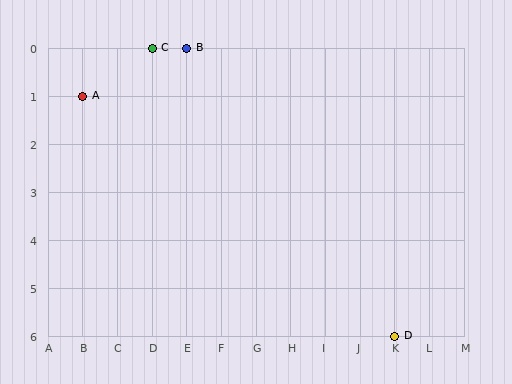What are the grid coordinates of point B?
Point B is at grid coordinates (E, 0).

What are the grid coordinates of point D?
Point D is at grid coordinates (K, 6).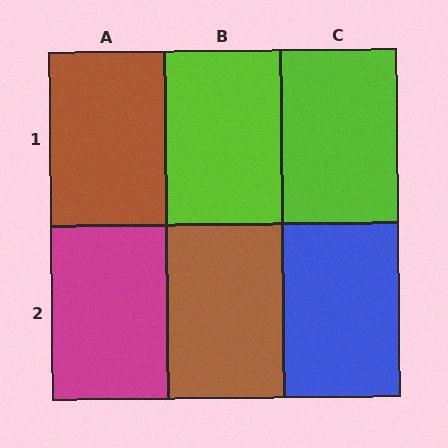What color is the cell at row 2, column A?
Magenta.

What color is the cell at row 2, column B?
Brown.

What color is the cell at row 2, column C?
Blue.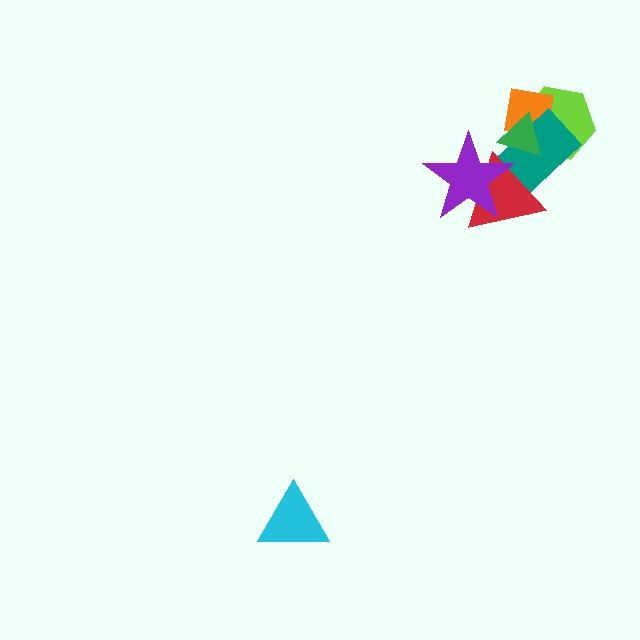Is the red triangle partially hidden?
Yes, it is partially covered by another shape.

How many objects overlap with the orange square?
3 objects overlap with the orange square.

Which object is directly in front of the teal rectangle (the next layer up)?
The red triangle is directly in front of the teal rectangle.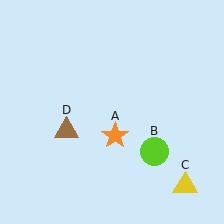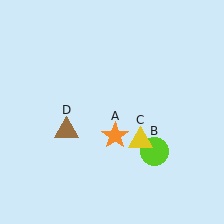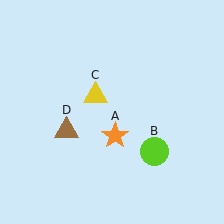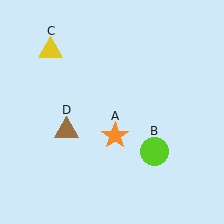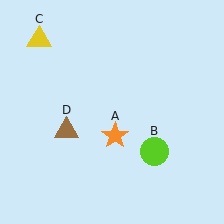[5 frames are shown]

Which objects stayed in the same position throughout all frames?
Orange star (object A) and lime circle (object B) and brown triangle (object D) remained stationary.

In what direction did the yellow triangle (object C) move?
The yellow triangle (object C) moved up and to the left.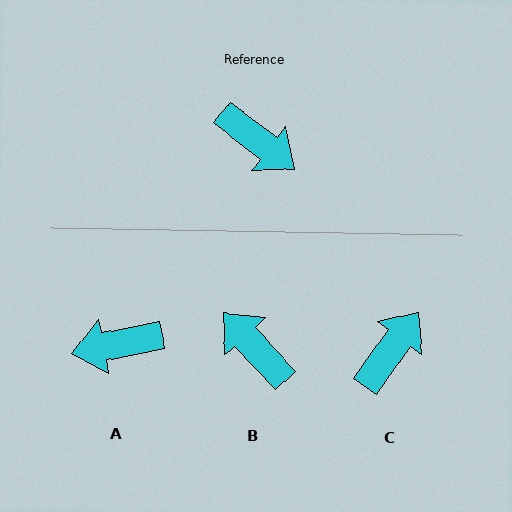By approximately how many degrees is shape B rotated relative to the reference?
Approximately 171 degrees counter-clockwise.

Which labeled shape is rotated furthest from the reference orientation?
B, about 171 degrees away.